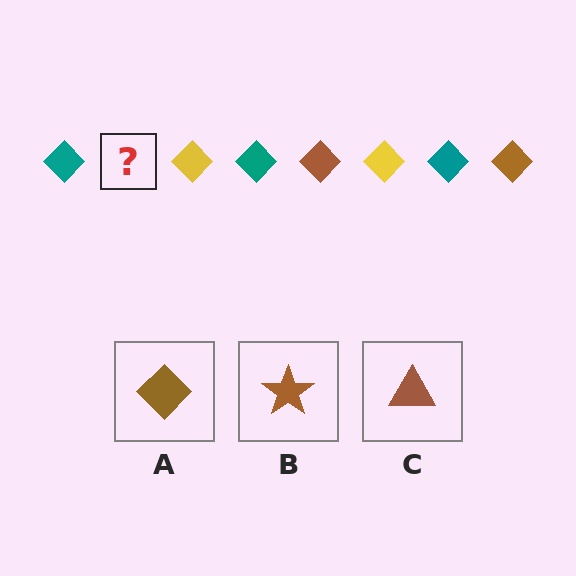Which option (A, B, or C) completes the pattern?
A.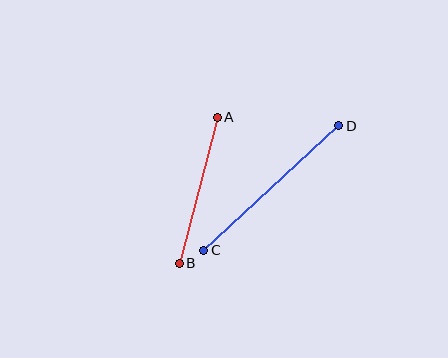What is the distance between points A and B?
The distance is approximately 151 pixels.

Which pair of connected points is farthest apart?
Points C and D are farthest apart.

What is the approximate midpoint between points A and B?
The midpoint is at approximately (198, 190) pixels.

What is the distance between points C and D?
The distance is approximately 183 pixels.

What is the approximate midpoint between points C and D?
The midpoint is at approximately (271, 188) pixels.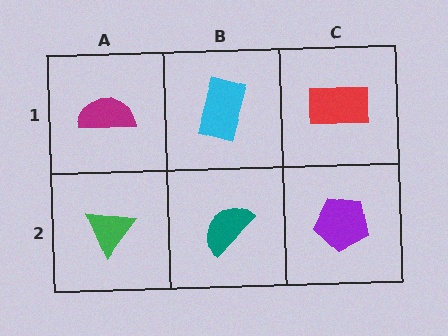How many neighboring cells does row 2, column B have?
3.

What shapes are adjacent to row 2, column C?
A red rectangle (row 1, column C), a teal semicircle (row 2, column B).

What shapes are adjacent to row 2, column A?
A magenta semicircle (row 1, column A), a teal semicircle (row 2, column B).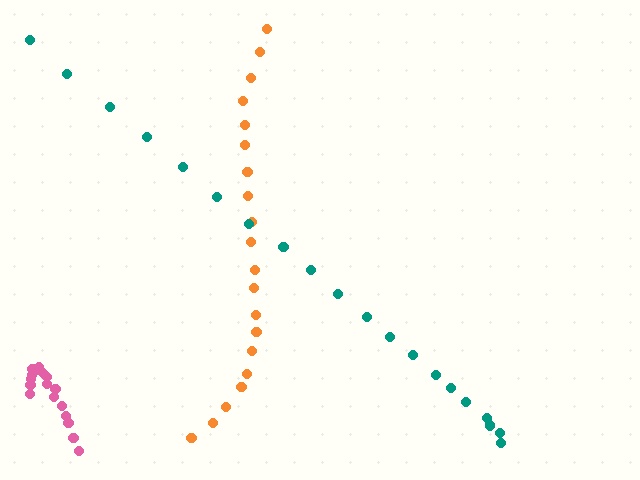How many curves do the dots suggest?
There are 3 distinct paths.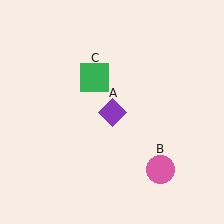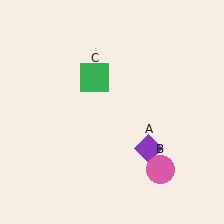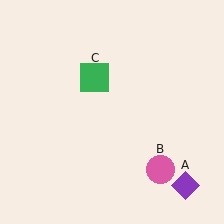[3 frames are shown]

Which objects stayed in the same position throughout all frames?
Pink circle (object B) and green square (object C) remained stationary.